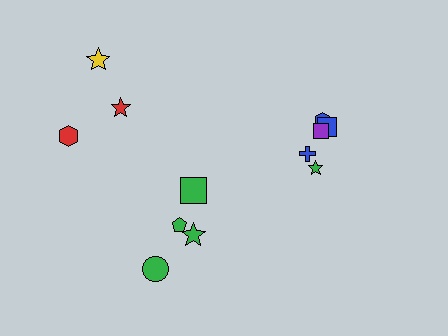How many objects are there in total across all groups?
There are 12 objects.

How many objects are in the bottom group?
There are 4 objects.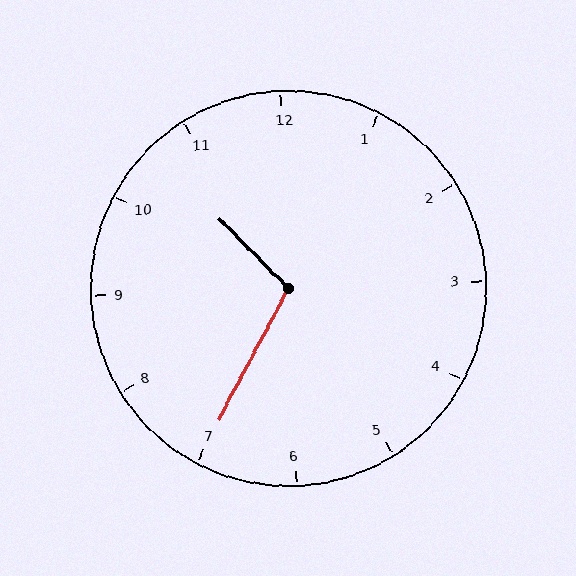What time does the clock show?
10:35.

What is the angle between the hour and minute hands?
Approximately 108 degrees.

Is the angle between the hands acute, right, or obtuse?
It is obtuse.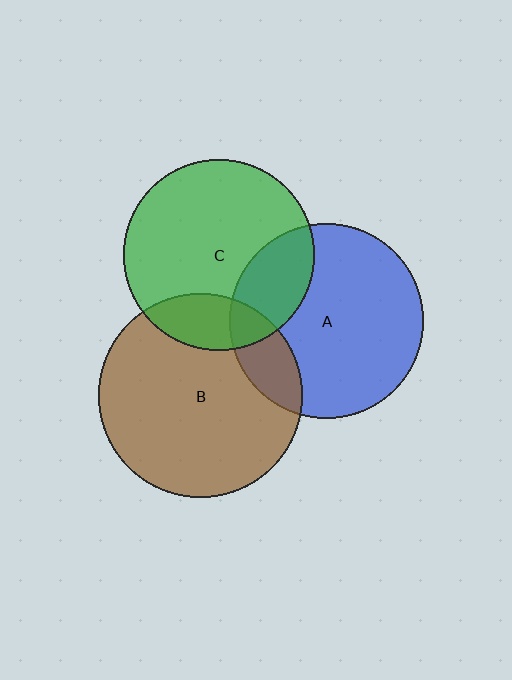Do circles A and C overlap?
Yes.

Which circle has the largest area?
Circle B (brown).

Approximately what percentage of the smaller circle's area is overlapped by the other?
Approximately 25%.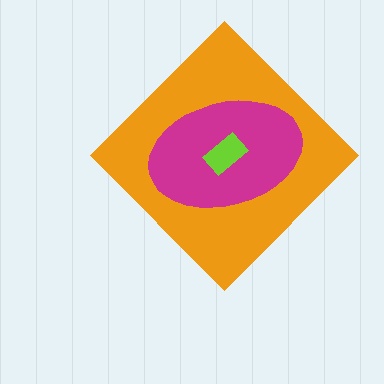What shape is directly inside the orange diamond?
The magenta ellipse.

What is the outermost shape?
The orange diamond.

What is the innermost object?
The lime rectangle.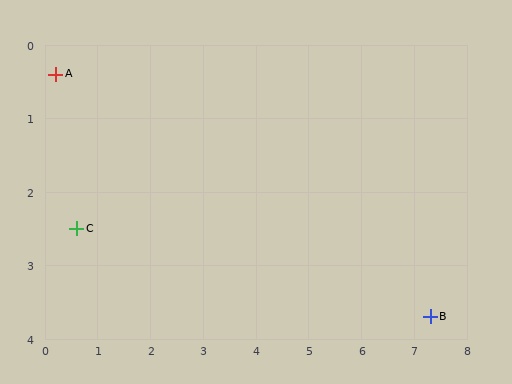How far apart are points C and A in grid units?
Points C and A are about 2.1 grid units apart.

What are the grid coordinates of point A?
Point A is at approximately (0.2, 0.4).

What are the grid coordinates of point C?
Point C is at approximately (0.6, 2.5).